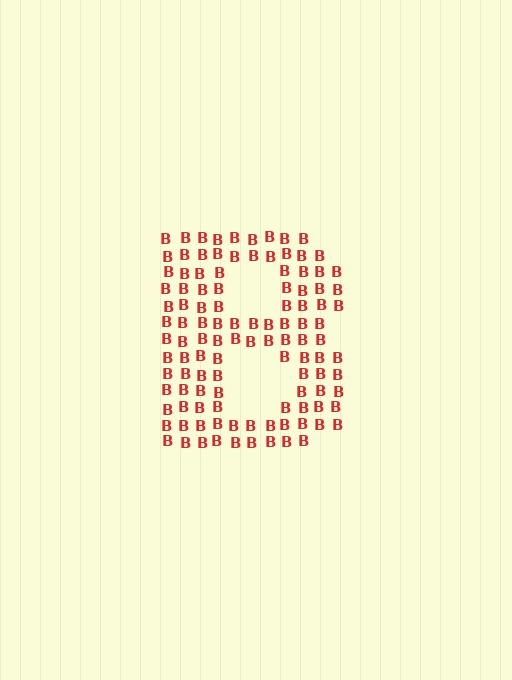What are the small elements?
The small elements are letter B's.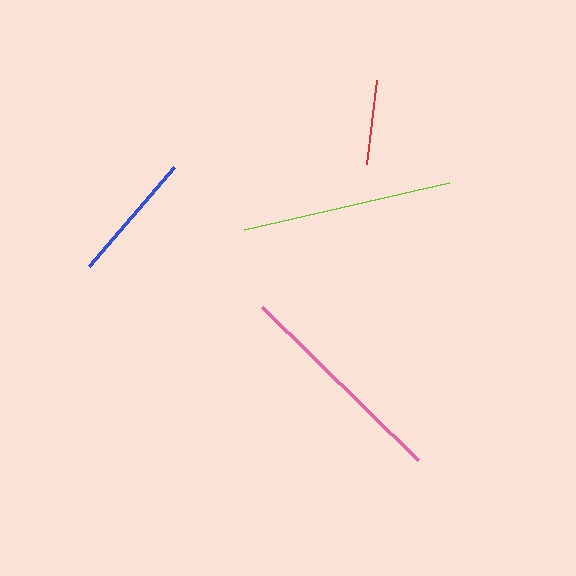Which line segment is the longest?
The pink line is the longest at approximately 218 pixels.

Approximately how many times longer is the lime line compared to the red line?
The lime line is approximately 2.5 times the length of the red line.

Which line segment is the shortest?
The red line is the shortest at approximately 84 pixels.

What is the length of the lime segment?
The lime segment is approximately 210 pixels long.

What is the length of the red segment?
The red segment is approximately 84 pixels long.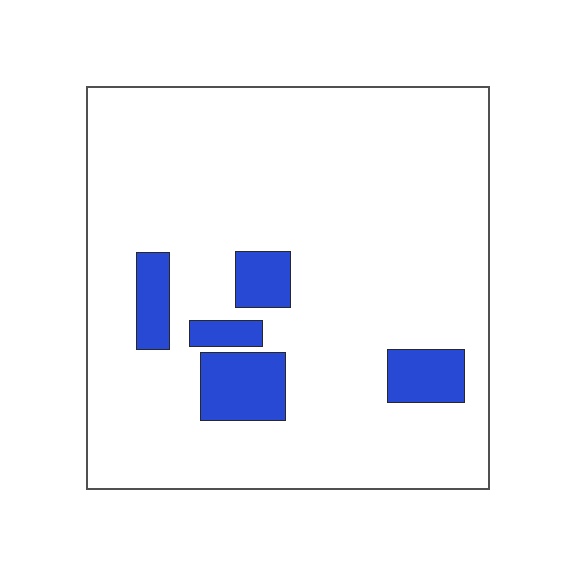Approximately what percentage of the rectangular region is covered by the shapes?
Approximately 10%.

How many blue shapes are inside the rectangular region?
5.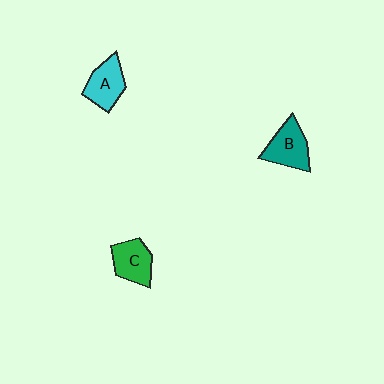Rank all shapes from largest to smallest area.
From largest to smallest: B (teal), A (cyan), C (green).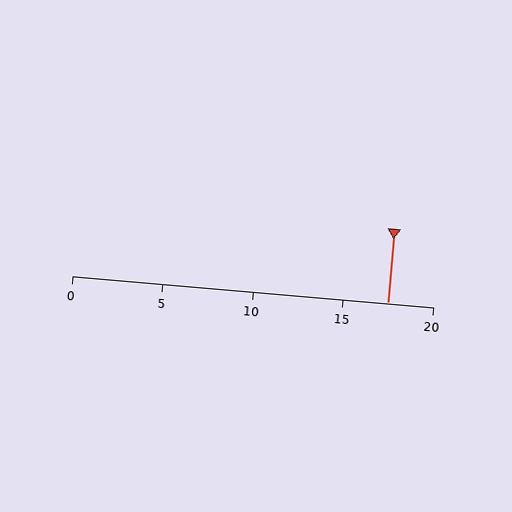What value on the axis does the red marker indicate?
The marker indicates approximately 17.5.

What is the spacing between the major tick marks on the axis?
The major ticks are spaced 5 apart.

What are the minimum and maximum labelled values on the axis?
The axis runs from 0 to 20.